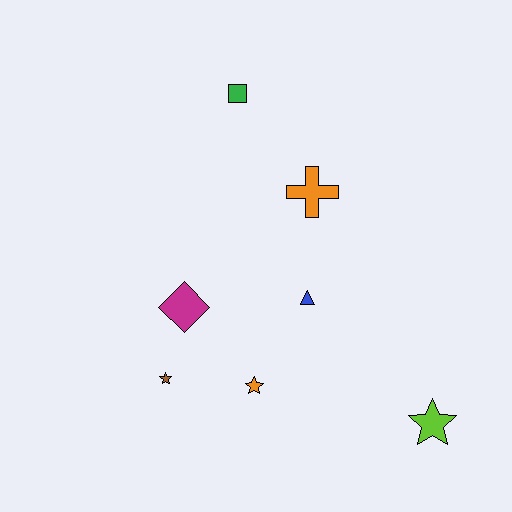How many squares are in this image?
There is 1 square.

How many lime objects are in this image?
There is 1 lime object.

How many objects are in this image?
There are 7 objects.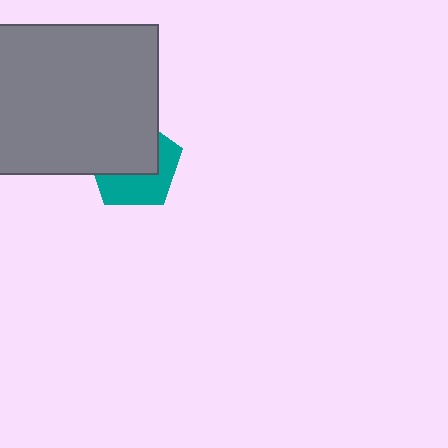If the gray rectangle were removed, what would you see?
You would see the complete teal pentagon.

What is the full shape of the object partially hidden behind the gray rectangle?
The partially hidden object is a teal pentagon.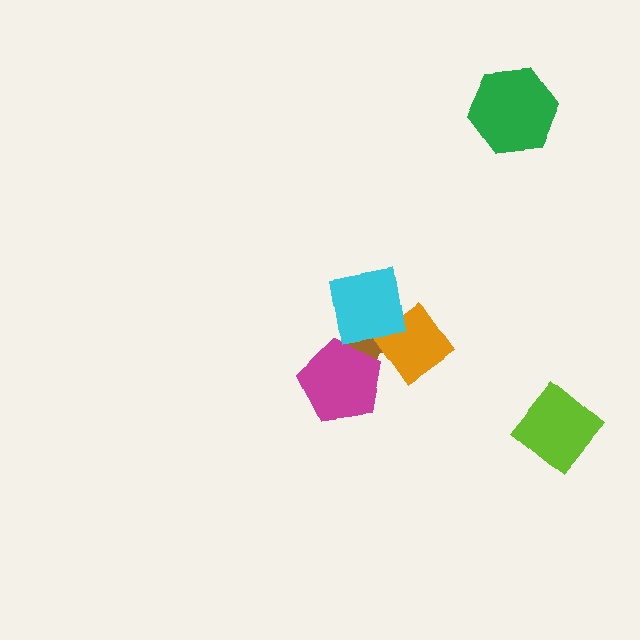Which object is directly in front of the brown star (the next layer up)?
The magenta pentagon is directly in front of the brown star.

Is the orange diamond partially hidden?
Yes, it is partially covered by another shape.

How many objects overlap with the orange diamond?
2 objects overlap with the orange diamond.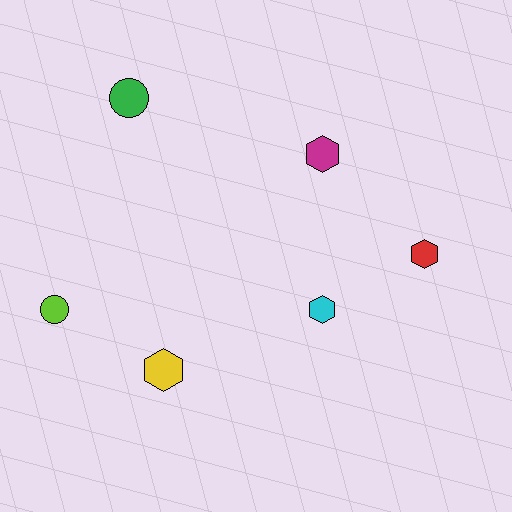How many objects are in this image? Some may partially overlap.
There are 6 objects.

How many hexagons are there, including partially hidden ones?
There are 4 hexagons.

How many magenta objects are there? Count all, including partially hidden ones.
There is 1 magenta object.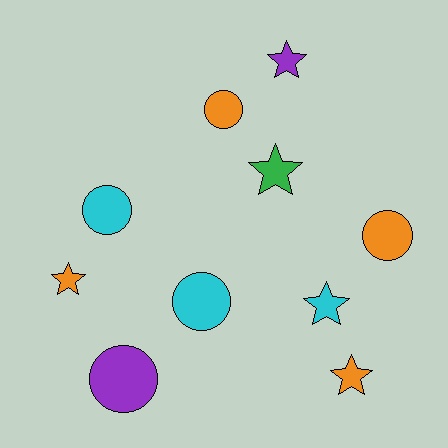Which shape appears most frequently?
Star, with 5 objects.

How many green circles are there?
There are no green circles.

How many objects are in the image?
There are 10 objects.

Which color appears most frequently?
Orange, with 4 objects.